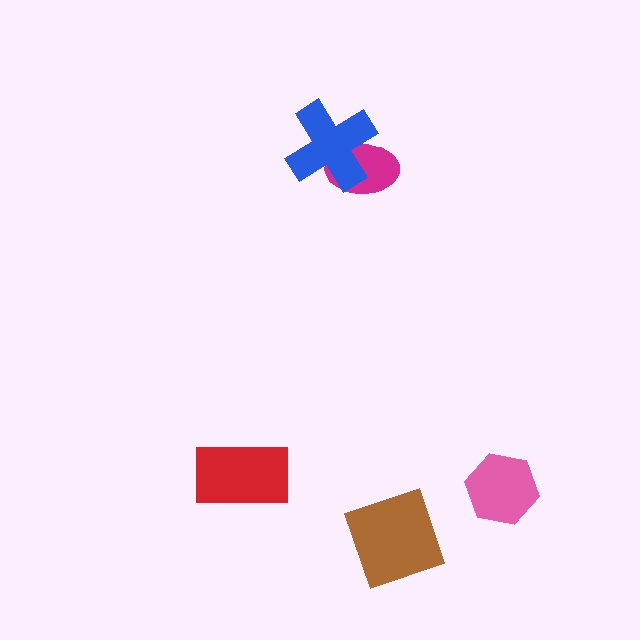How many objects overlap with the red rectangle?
0 objects overlap with the red rectangle.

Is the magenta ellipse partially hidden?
Yes, it is partially covered by another shape.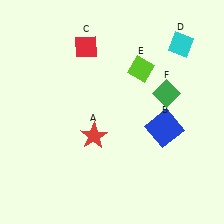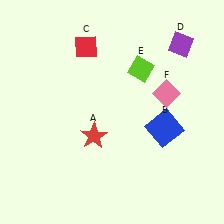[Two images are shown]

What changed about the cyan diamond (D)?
In Image 1, D is cyan. In Image 2, it changed to purple.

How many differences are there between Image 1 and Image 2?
There are 2 differences between the two images.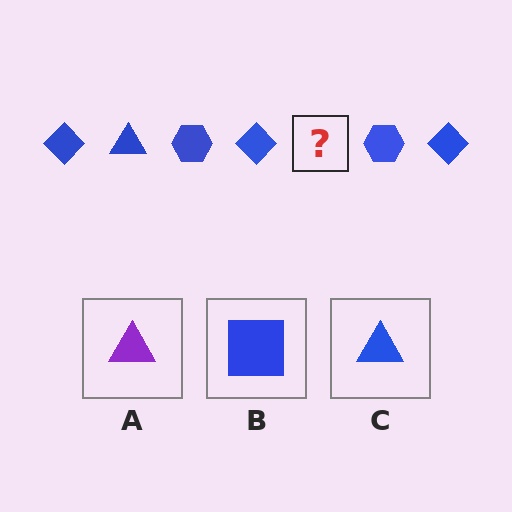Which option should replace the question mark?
Option C.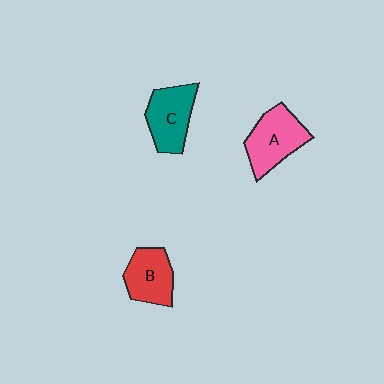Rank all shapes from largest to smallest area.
From largest to smallest: A (pink), C (teal), B (red).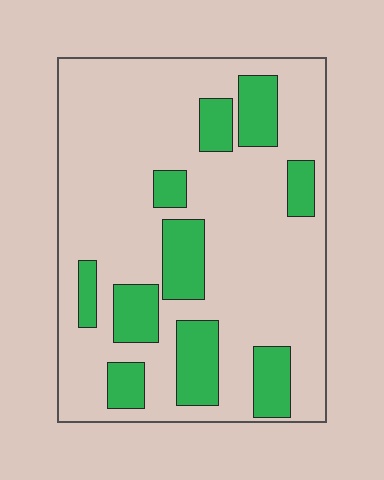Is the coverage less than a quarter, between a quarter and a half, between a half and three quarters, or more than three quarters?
Less than a quarter.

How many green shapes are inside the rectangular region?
10.